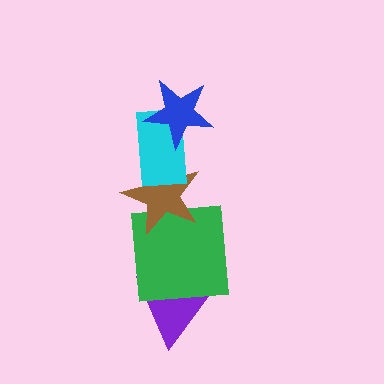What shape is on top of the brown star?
The cyan rectangle is on top of the brown star.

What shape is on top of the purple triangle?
The green square is on top of the purple triangle.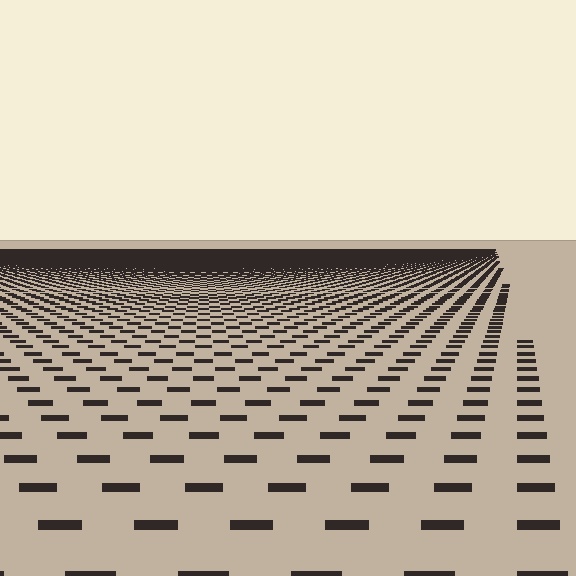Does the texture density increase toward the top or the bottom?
Density increases toward the top.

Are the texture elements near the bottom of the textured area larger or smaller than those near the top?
Larger. Near the bottom, elements are closer to the viewer and appear at a bigger on-screen size.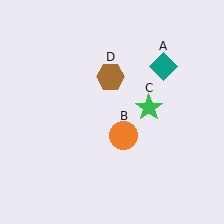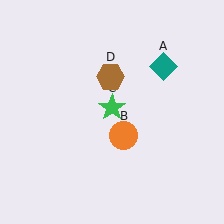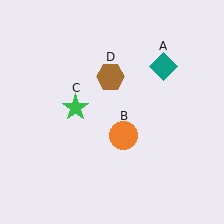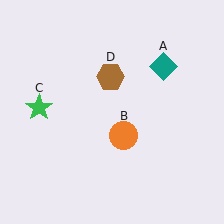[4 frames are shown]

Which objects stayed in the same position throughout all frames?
Teal diamond (object A) and orange circle (object B) and brown hexagon (object D) remained stationary.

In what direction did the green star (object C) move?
The green star (object C) moved left.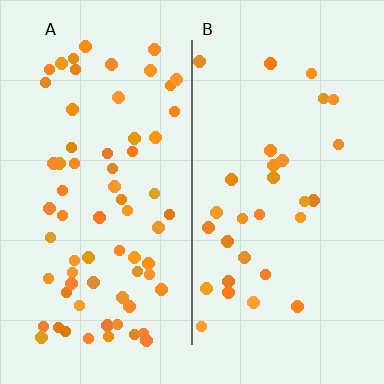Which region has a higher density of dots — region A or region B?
A (the left).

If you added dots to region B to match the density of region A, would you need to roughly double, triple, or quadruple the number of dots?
Approximately double.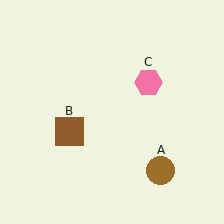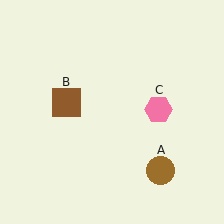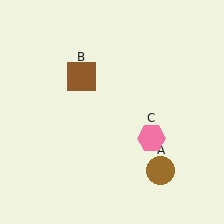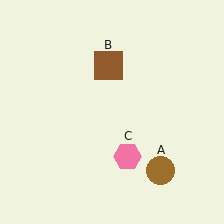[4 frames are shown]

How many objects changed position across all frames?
2 objects changed position: brown square (object B), pink hexagon (object C).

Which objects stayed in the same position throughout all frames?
Brown circle (object A) remained stationary.